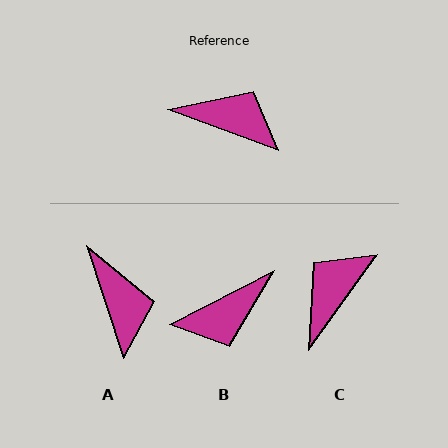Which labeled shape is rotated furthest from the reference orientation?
B, about 132 degrees away.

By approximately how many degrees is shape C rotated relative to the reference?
Approximately 75 degrees counter-clockwise.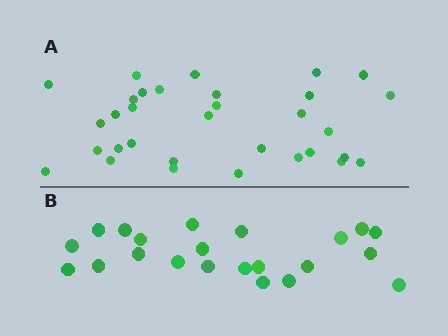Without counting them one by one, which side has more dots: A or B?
Region A (the top region) has more dots.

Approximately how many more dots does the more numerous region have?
Region A has roughly 10 or so more dots than region B.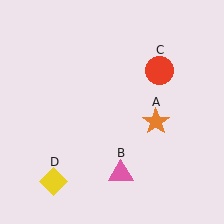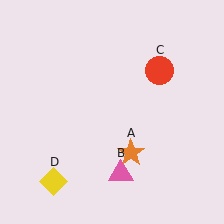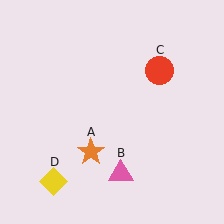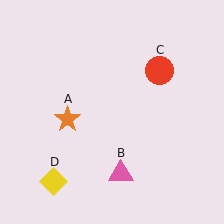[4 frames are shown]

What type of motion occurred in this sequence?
The orange star (object A) rotated clockwise around the center of the scene.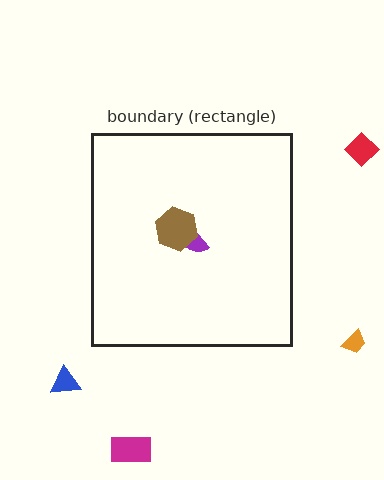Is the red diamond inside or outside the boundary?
Outside.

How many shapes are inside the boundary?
2 inside, 4 outside.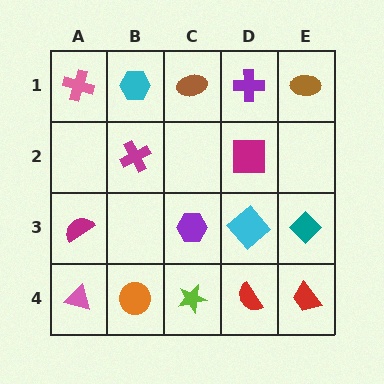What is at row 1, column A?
A pink cross.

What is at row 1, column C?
A brown ellipse.